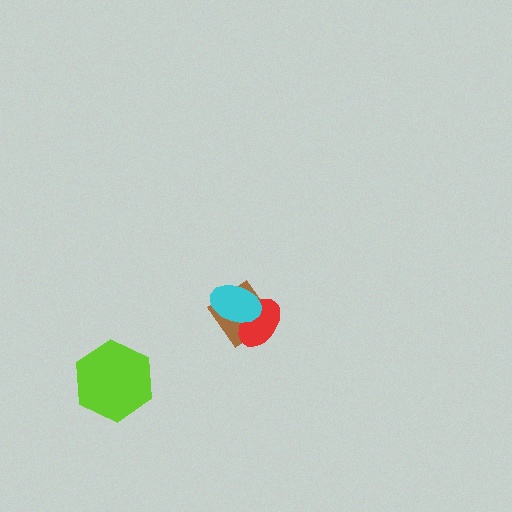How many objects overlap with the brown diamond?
2 objects overlap with the brown diamond.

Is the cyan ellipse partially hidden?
No, no other shape covers it.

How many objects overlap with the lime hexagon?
0 objects overlap with the lime hexagon.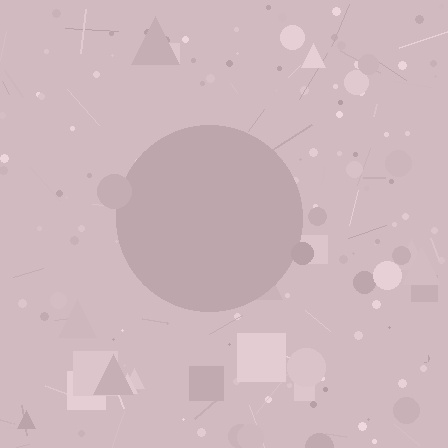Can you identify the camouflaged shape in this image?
The camouflaged shape is a circle.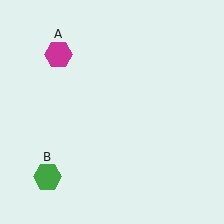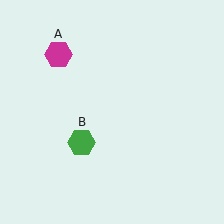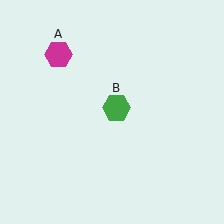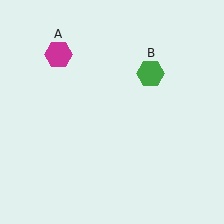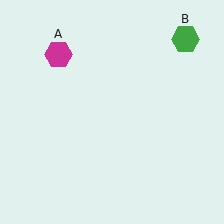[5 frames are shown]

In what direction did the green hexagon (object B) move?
The green hexagon (object B) moved up and to the right.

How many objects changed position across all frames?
1 object changed position: green hexagon (object B).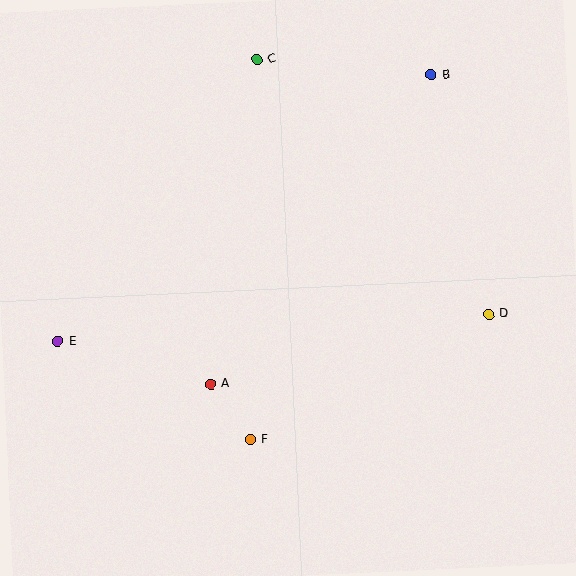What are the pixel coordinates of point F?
Point F is at (250, 440).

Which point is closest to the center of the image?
Point A at (210, 384) is closest to the center.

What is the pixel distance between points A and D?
The distance between A and D is 287 pixels.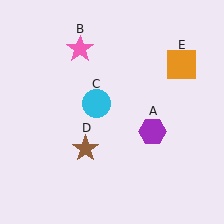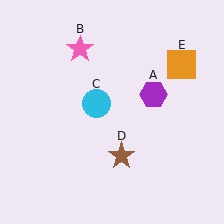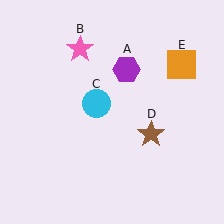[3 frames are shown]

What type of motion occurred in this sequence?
The purple hexagon (object A), brown star (object D) rotated counterclockwise around the center of the scene.